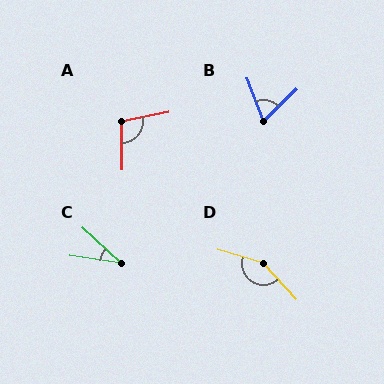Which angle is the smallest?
C, at approximately 35 degrees.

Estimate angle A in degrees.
Approximately 100 degrees.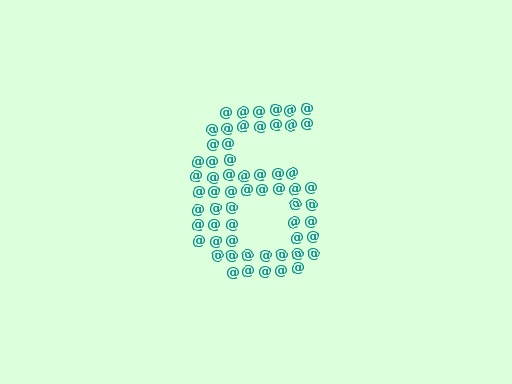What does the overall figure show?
The overall figure shows the digit 6.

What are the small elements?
The small elements are at signs.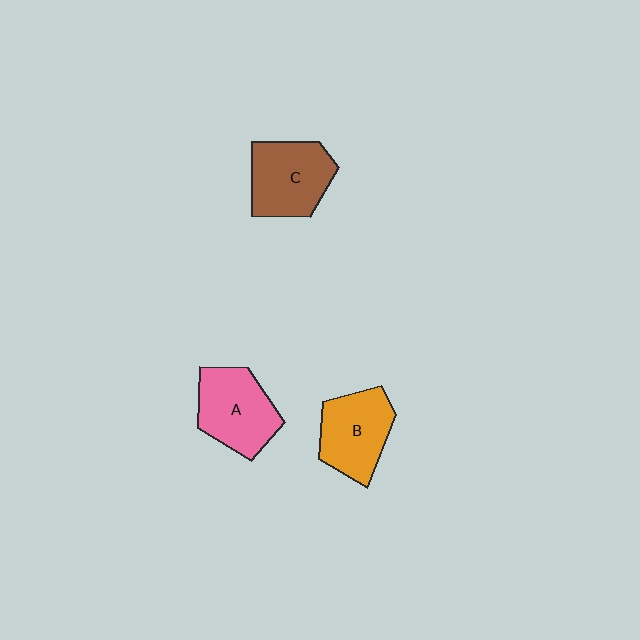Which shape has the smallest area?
Shape B (orange).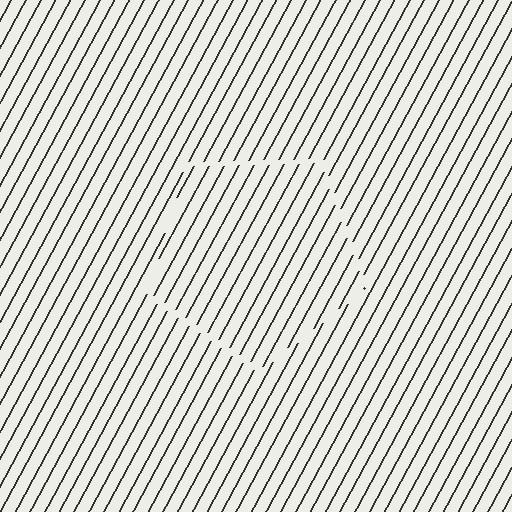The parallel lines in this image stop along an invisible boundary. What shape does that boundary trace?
An illusory pentagon. The interior of the shape contains the same grating, shifted by half a period — the contour is defined by the phase discontinuity where line-ends from the inner and outer gratings abut.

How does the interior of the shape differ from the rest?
The interior of the shape contains the same grating, shifted by half a period — the contour is defined by the phase discontinuity where line-ends from the inner and outer gratings abut.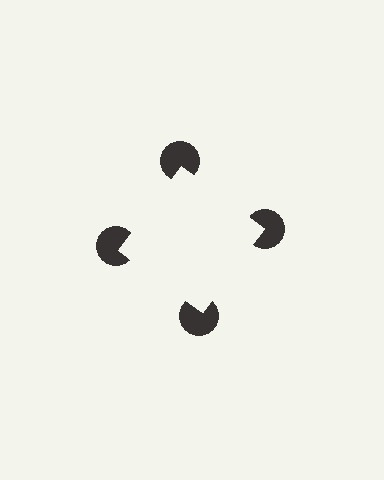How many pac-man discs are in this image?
There are 4 — one at each vertex of the illusory square.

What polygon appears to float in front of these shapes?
An illusory square — its edges are inferred from the aligned wedge cuts in the pac-man discs, not physically drawn.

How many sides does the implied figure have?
4 sides.